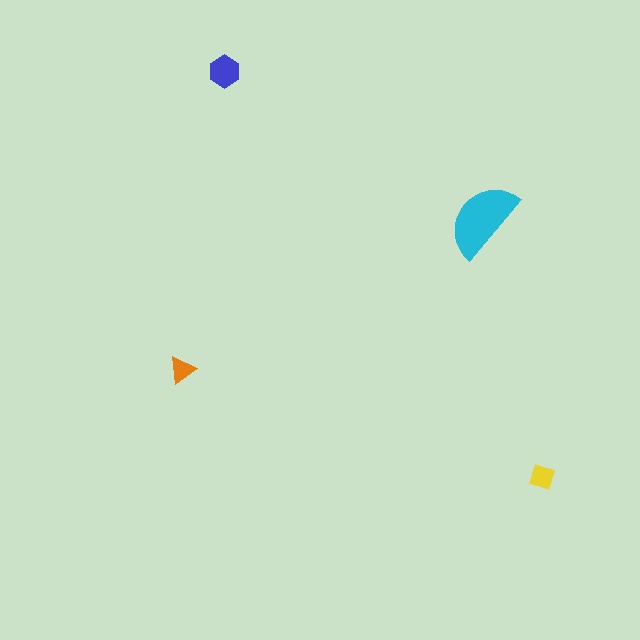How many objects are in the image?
There are 4 objects in the image.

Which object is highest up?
The blue hexagon is topmost.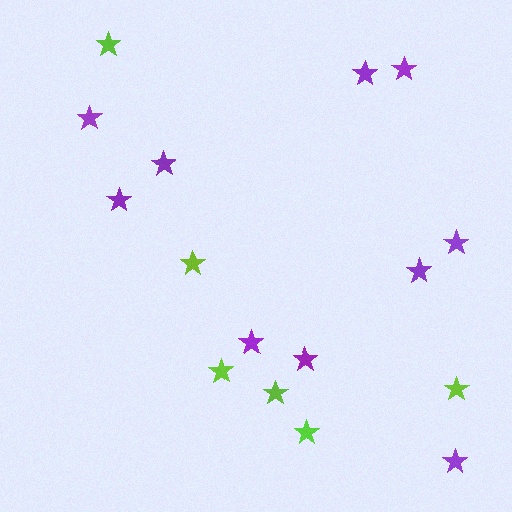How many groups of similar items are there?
There are 2 groups: one group of lime stars (6) and one group of purple stars (10).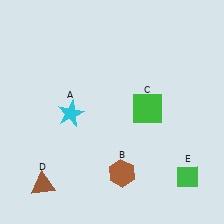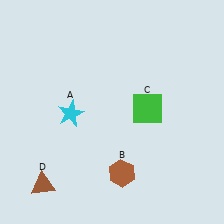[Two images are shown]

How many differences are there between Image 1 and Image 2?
There is 1 difference between the two images.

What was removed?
The green diamond (E) was removed in Image 2.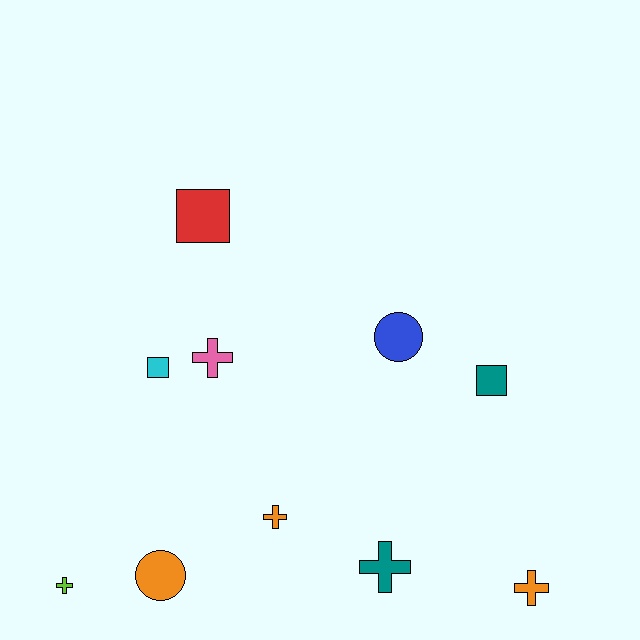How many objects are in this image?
There are 10 objects.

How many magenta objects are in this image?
There are no magenta objects.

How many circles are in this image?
There are 2 circles.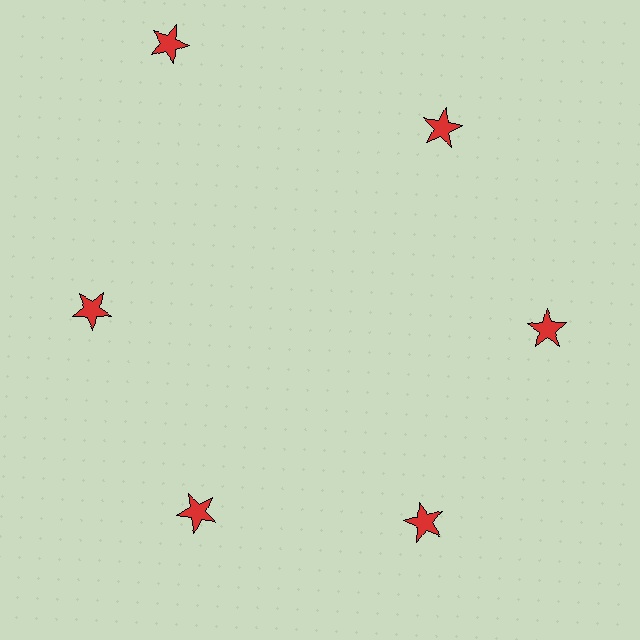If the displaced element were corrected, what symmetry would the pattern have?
It would have 6-fold rotational symmetry — the pattern would map onto itself every 60 degrees.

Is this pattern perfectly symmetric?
No. The 6 red stars are arranged in a ring, but one element near the 11 o'clock position is pushed outward from the center, breaking the 6-fold rotational symmetry.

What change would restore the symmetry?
The symmetry would be restored by moving it inward, back onto the ring so that all 6 stars sit at equal angles and equal distance from the center.